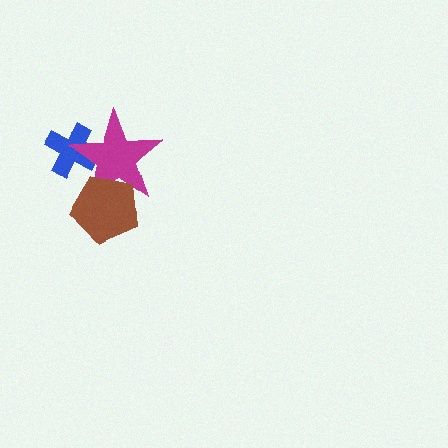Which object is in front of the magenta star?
The brown pentagon is in front of the magenta star.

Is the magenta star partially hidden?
Yes, it is partially covered by another shape.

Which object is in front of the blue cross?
The magenta star is in front of the blue cross.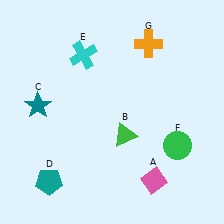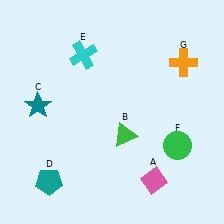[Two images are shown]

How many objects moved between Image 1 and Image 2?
1 object moved between the two images.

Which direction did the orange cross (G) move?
The orange cross (G) moved right.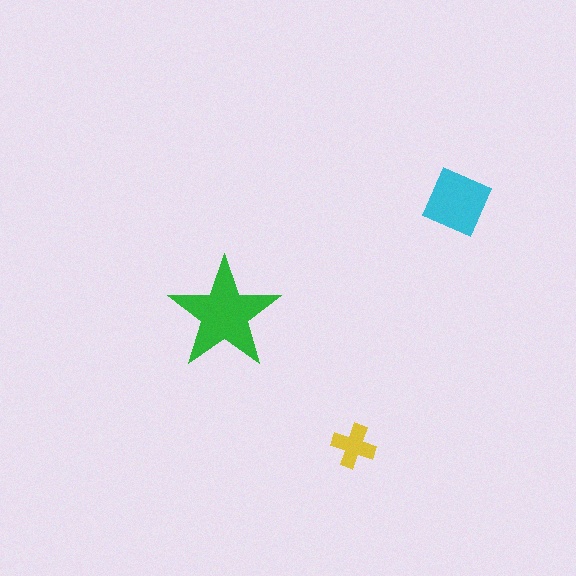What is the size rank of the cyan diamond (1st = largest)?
2nd.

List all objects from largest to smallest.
The green star, the cyan diamond, the yellow cross.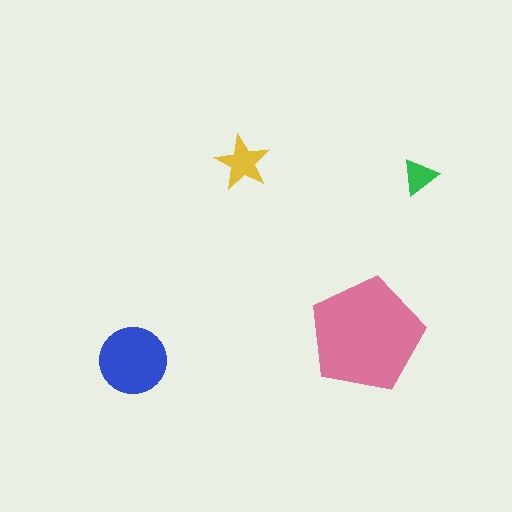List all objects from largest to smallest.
The pink pentagon, the blue circle, the yellow star, the green triangle.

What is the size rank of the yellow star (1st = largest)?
3rd.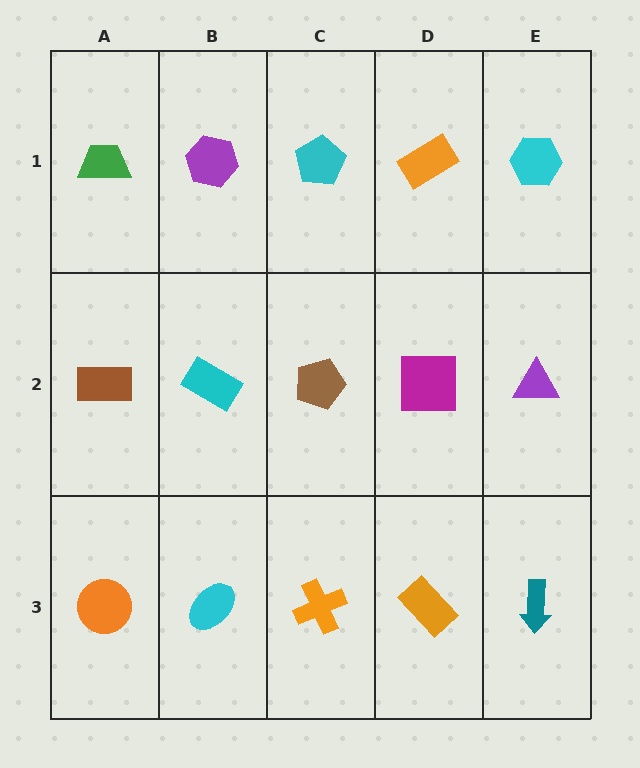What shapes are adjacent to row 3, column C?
A brown pentagon (row 2, column C), a cyan ellipse (row 3, column B), an orange rectangle (row 3, column D).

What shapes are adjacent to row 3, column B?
A cyan rectangle (row 2, column B), an orange circle (row 3, column A), an orange cross (row 3, column C).